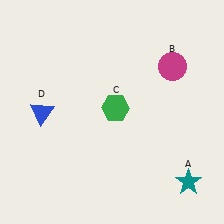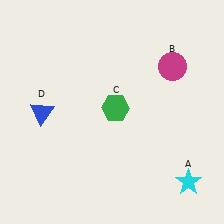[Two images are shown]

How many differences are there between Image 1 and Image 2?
There is 1 difference between the two images.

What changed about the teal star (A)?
In Image 1, A is teal. In Image 2, it changed to cyan.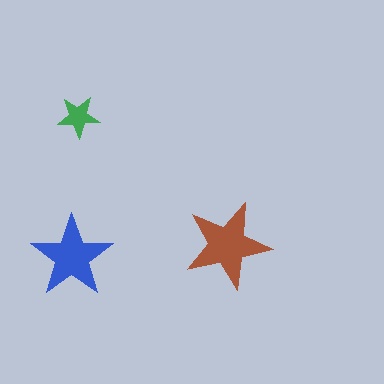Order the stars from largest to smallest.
the brown one, the blue one, the green one.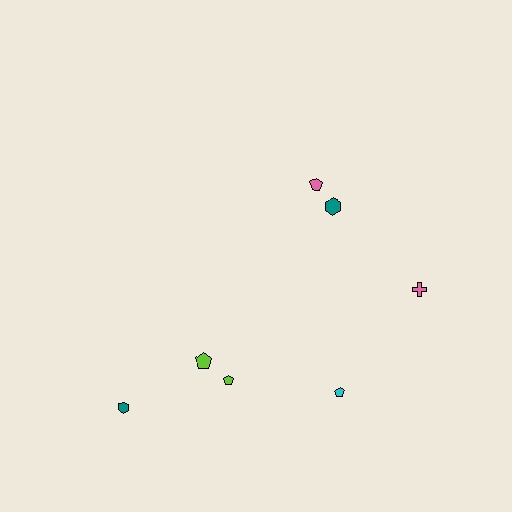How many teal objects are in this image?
There are 2 teal objects.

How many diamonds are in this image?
There are no diamonds.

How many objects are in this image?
There are 7 objects.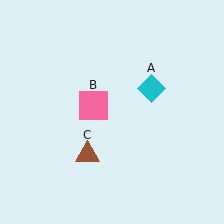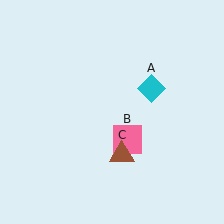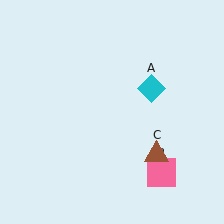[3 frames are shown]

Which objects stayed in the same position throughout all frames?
Cyan diamond (object A) remained stationary.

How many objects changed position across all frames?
2 objects changed position: pink square (object B), brown triangle (object C).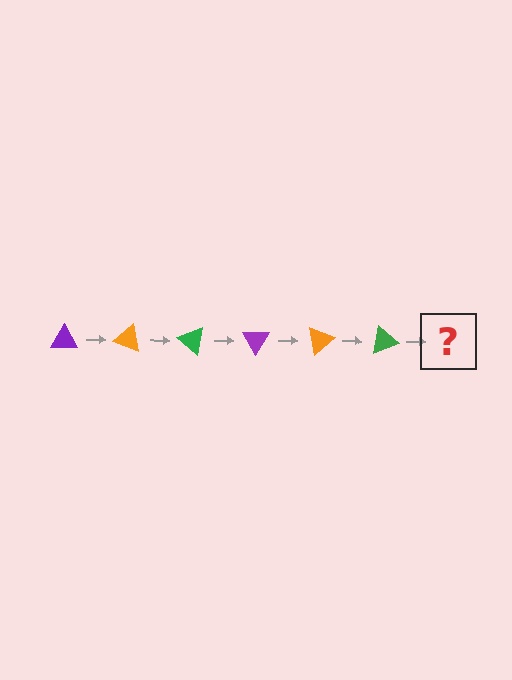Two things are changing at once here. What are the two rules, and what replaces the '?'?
The two rules are that it rotates 20 degrees each step and the color cycles through purple, orange, and green. The '?' should be a purple triangle, rotated 120 degrees from the start.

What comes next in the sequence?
The next element should be a purple triangle, rotated 120 degrees from the start.